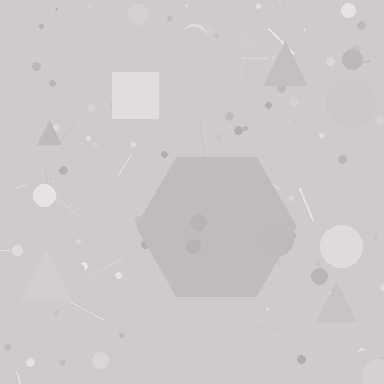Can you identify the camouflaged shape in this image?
The camouflaged shape is a hexagon.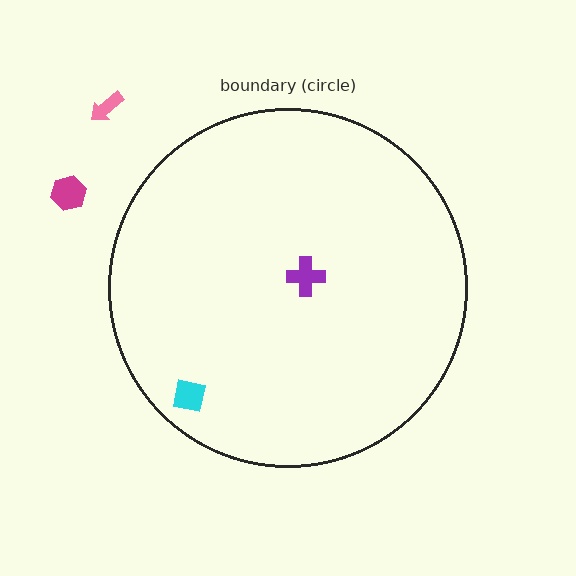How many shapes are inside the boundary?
2 inside, 2 outside.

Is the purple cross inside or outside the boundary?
Inside.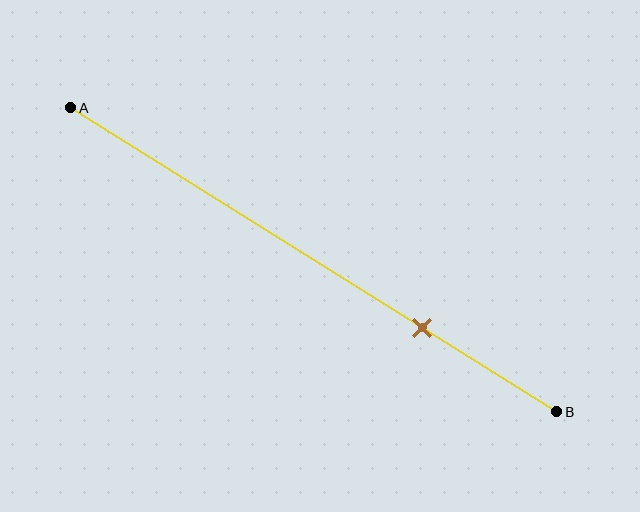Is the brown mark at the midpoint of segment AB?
No, the mark is at about 70% from A, not at the 50% midpoint.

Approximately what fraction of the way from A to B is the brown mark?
The brown mark is approximately 70% of the way from A to B.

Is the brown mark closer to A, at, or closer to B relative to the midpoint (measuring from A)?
The brown mark is closer to point B than the midpoint of segment AB.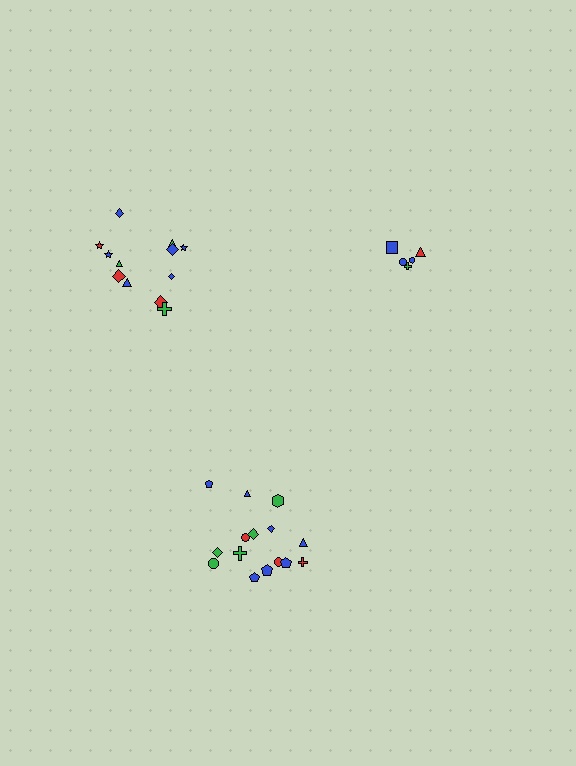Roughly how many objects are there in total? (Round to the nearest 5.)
Roughly 30 objects in total.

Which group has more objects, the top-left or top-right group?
The top-left group.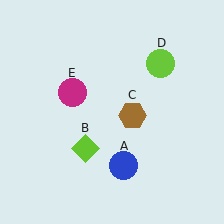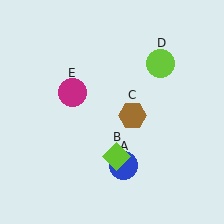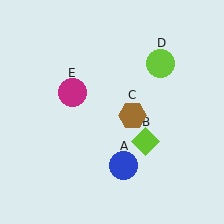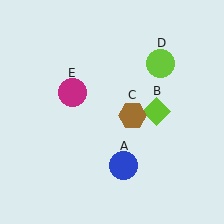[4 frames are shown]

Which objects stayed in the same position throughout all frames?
Blue circle (object A) and brown hexagon (object C) and lime circle (object D) and magenta circle (object E) remained stationary.